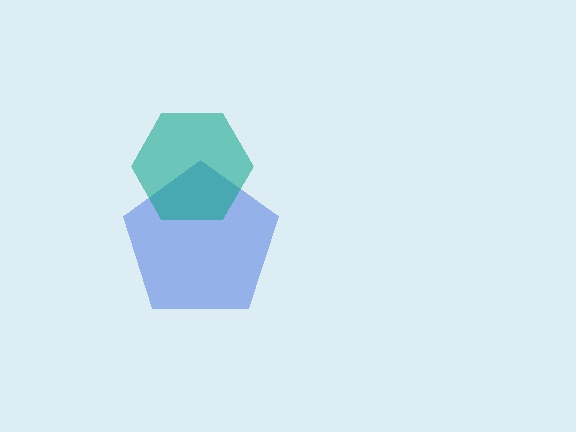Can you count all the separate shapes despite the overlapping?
Yes, there are 2 separate shapes.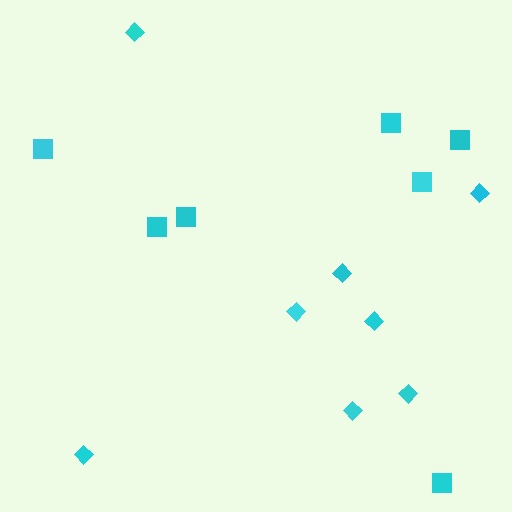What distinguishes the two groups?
There are 2 groups: one group of diamonds (8) and one group of squares (7).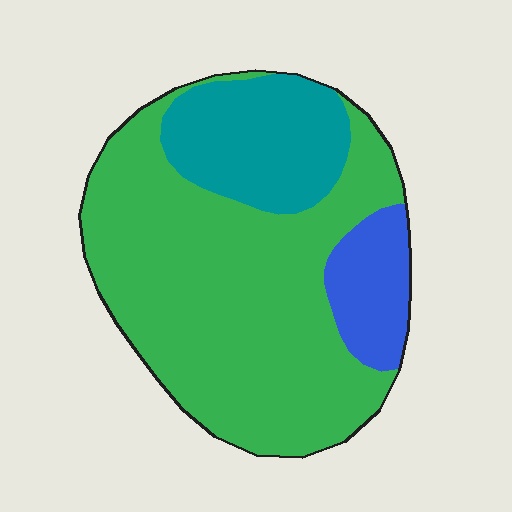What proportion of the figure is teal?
Teal takes up about one fifth (1/5) of the figure.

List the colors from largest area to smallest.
From largest to smallest: green, teal, blue.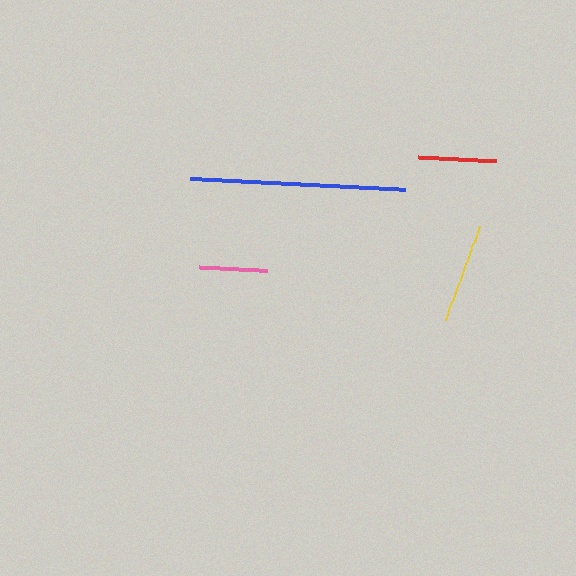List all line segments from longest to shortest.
From longest to shortest: blue, yellow, red, pink.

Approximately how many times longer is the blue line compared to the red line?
The blue line is approximately 2.8 times the length of the red line.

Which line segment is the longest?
The blue line is the longest at approximately 215 pixels.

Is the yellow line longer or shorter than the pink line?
The yellow line is longer than the pink line.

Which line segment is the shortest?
The pink line is the shortest at approximately 68 pixels.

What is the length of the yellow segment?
The yellow segment is approximately 101 pixels long.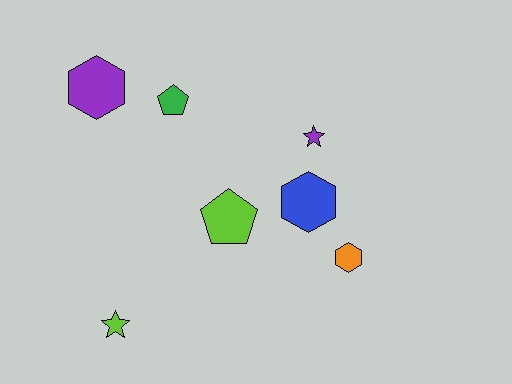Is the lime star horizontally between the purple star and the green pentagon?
No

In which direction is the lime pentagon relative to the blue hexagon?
The lime pentagon is to the left of the blue hexagon.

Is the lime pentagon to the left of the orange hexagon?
Yes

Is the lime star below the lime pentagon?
Yes